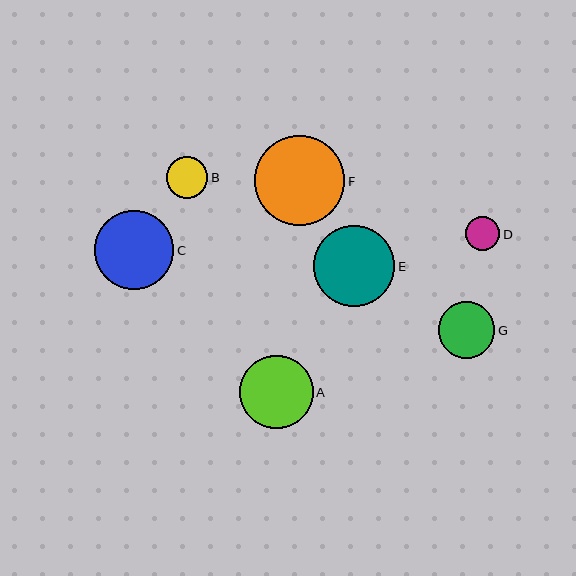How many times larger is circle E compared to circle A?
Circle E is approximately 1.1 times the size of circle A.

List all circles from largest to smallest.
From largest to smallest: F, E, C, A, G, B, D.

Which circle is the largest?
Circle F is the largest with a size of approximately 90 pixels.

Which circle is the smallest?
Circle D is the smallest with a size of approximately 35 pixels.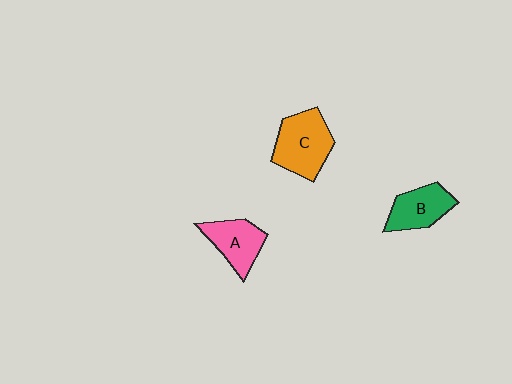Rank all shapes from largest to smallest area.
From largest to smallest: C (orange), B (green), A (pink).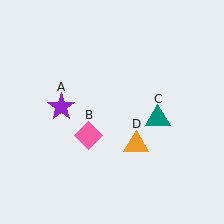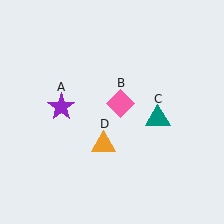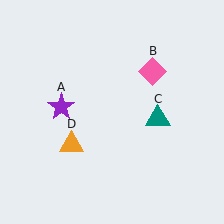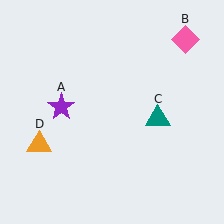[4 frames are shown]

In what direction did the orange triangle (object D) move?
The orange triangle (object D) moved left.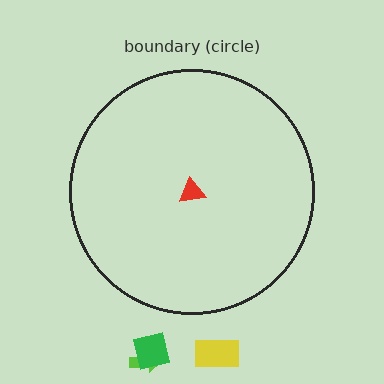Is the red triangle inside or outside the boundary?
Inside.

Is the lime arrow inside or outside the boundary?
Outside.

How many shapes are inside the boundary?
1 inside, 3 outside.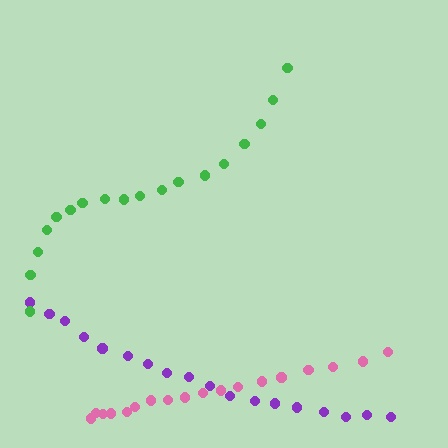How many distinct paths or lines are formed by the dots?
There are 3 distinct paths.